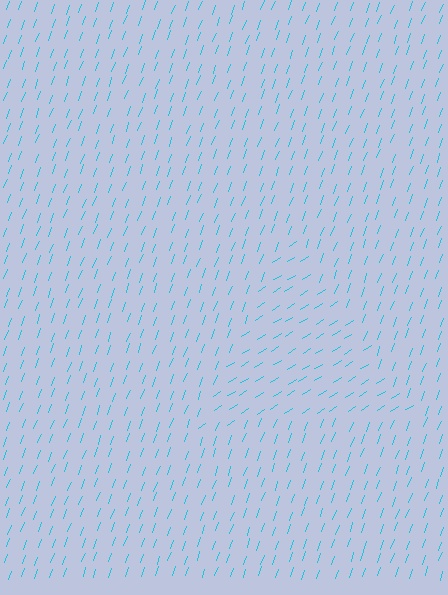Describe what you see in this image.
The image is filled with small cyan line segments. A triangle region in the image has lines oriented differently from the surrounding lines, creating a visible texture boundary.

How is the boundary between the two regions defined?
The boundary is defined purely by a change in line orientation (approximately 38 degrees difference). All lines are the same color and thickness.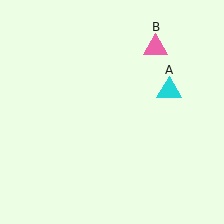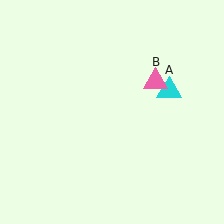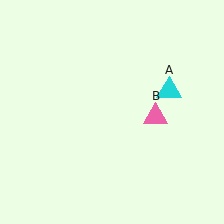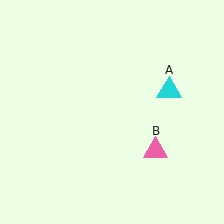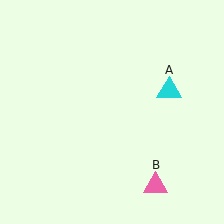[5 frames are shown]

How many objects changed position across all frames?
1 object changed position: pink triangle (object B).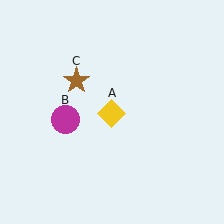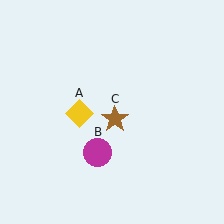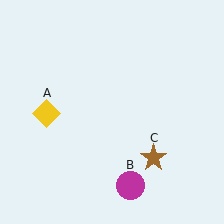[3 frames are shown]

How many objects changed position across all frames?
3 objects changed position: yellow diamond (object A), magenta circle (object B), brown star (object C).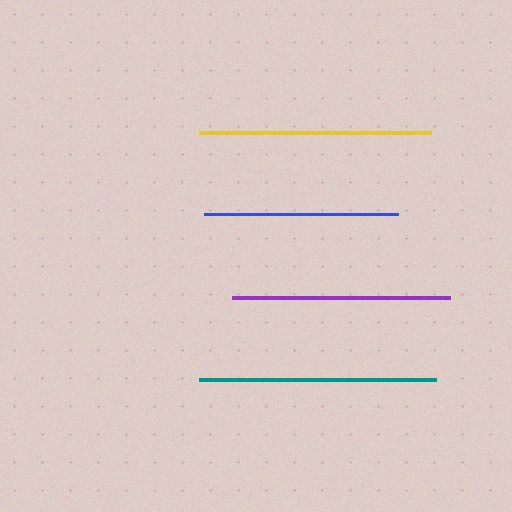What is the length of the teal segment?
The teal segment is approximately 237 pixels long.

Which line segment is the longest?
The teal line is the longest at approximately 237 pixels.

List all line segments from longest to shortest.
From longest to shortest: teal, yellow, purple, blue.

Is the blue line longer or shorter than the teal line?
The teal line is longer than the blue line.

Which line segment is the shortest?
The blue line is the shortest at approximately 193 pixels.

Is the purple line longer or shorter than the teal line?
The teal line is longer than the purple line.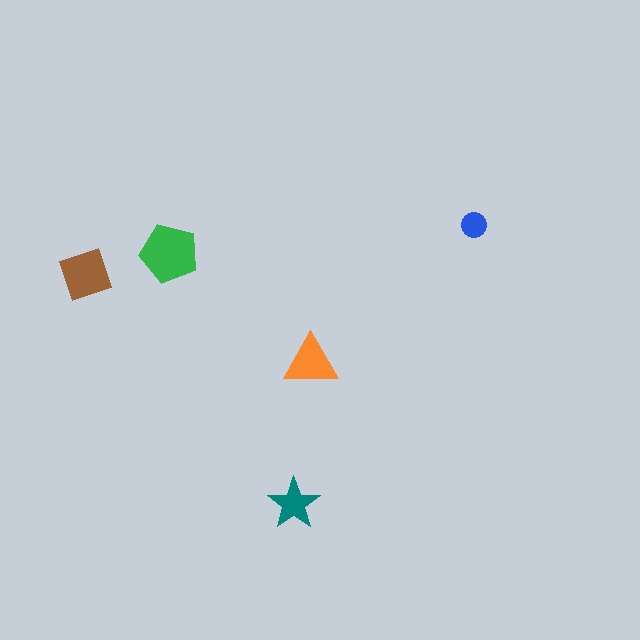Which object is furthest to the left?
The brown diamond is leftmost.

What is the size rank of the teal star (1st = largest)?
4th.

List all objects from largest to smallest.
The green pentagon, the brown diamond, the orange triangle, the teal star, the blue circle.